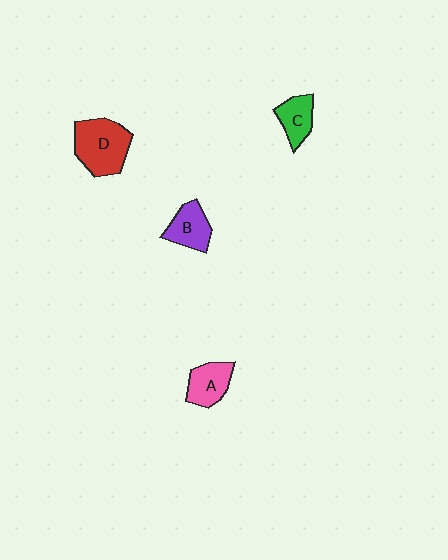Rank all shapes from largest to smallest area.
From largest to smallest: D (red), B (purple), A (pink), C (green).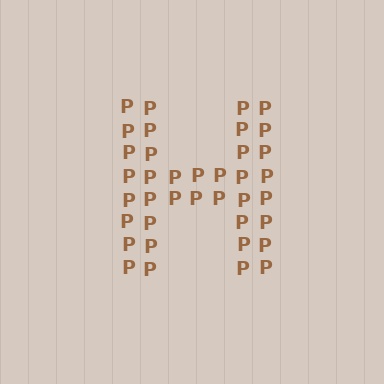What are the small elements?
The small elements are letter P's.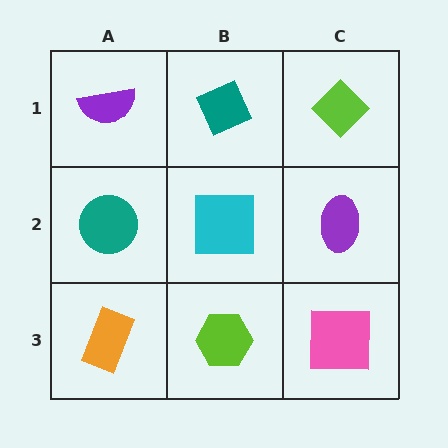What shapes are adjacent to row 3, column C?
A purple ellipse (row 2, column C), a lime hexagon (row 3, column B).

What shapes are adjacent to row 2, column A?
A purple semicircle (row 1, column A), an orange rectangle (row 3, column A), a cyan square (row 2, column B).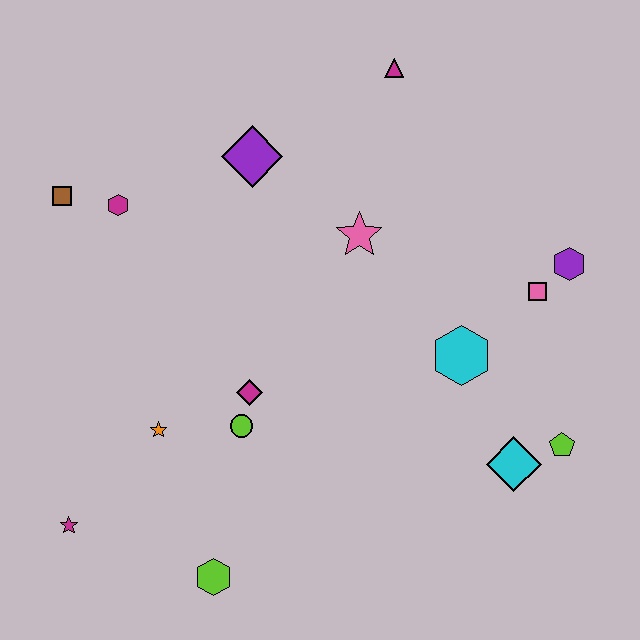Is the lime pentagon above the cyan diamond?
Yes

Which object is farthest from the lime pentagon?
The brown square is farthest from the lime pentagon.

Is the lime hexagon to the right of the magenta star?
Yes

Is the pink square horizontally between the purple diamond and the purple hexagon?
Yes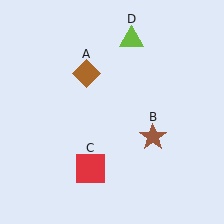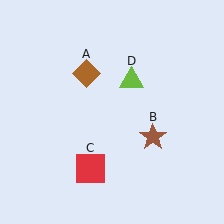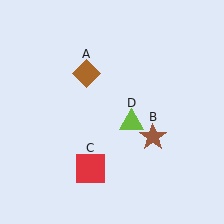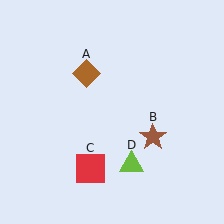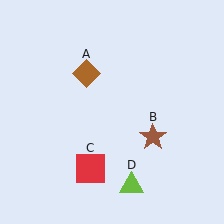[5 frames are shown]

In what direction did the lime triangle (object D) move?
The lime triangle (object D) moved down.